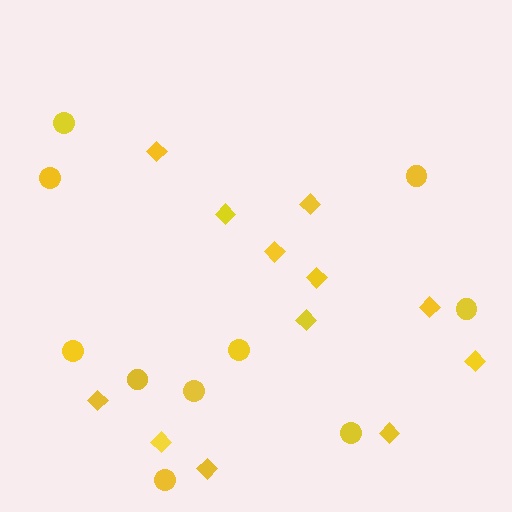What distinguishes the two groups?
There are 2 groups: one group of diamonds (12) and one group of circles (10).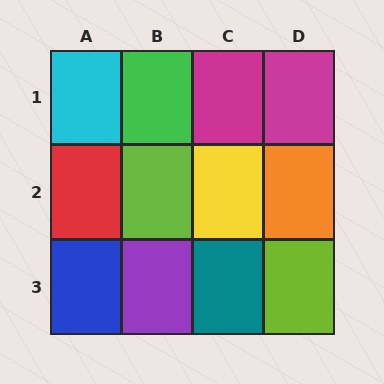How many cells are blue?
1 cell is blue.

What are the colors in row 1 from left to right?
Cyan, green, magenta, magenta.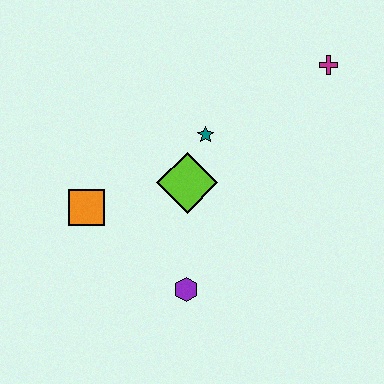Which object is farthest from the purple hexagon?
The magenta cross is farthest from the purple hexagon.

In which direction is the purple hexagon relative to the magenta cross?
The purple hexagon is below the magenta cross.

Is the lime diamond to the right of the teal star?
No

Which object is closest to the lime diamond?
The teal star is closest to the lime diamond.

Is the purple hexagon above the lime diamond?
No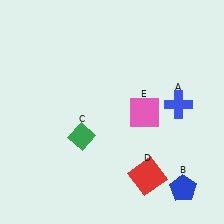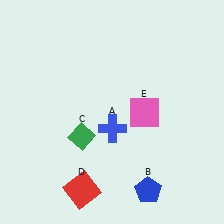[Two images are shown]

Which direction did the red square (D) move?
The red square (D) moved left.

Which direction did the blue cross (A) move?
The blue cross (A) moved left.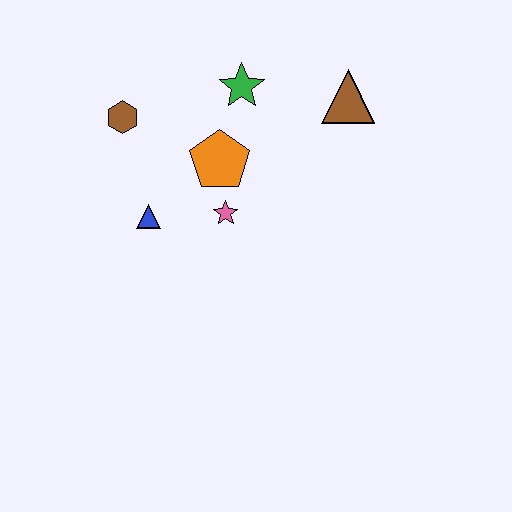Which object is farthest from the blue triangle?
The brown triangle is farthest from the blue triangle.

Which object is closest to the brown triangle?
The green star is closest to the brown triangle.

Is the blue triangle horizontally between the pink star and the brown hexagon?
Yes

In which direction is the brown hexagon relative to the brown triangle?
The brown hexagon is to the left of the brown triangle.